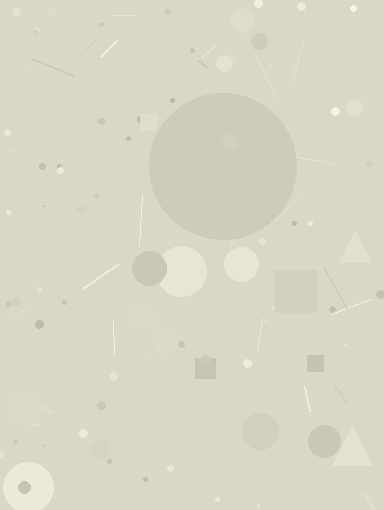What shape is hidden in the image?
A circle is hidden in the image.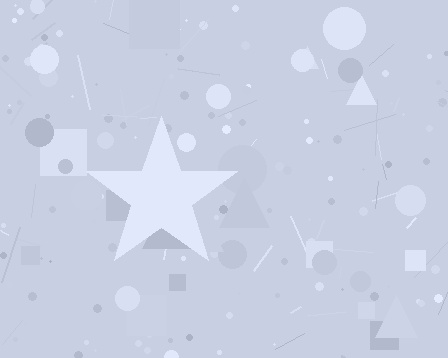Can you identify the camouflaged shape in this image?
The camouflaged shape is a star.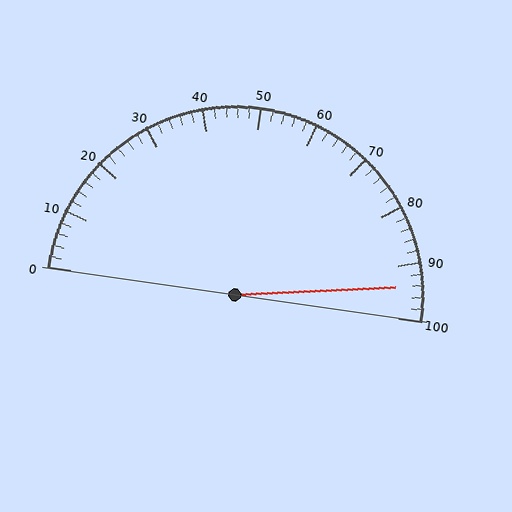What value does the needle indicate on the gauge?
The needle indicates approximately 94.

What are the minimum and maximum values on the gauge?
The gauge ranges from 0 to 100.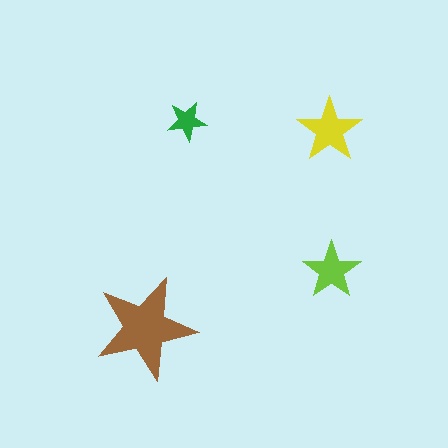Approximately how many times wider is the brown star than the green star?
About 2.5 times wider.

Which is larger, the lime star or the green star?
The lime one.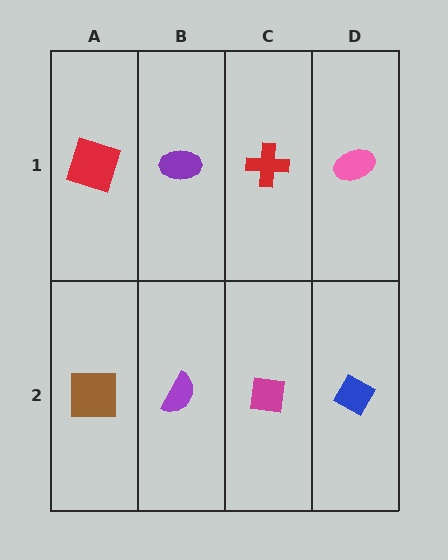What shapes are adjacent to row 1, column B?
A purple semicircle (row 2, column B), a red square (row 1, column A), a red cross (row 1, column C).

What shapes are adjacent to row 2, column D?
A pink ellipse (row 1, column D), a magenta square (row 2, column C).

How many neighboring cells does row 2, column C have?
3.